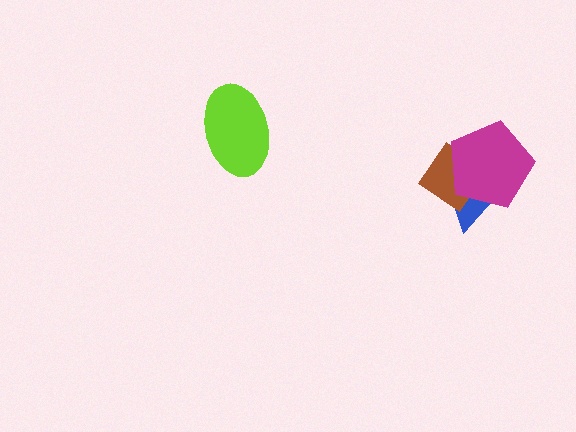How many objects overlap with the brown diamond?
2 objects overlap with the brown diamond.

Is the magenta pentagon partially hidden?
No, no other shape covers it.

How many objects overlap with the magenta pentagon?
2 objects overlap with the magenta pentagon.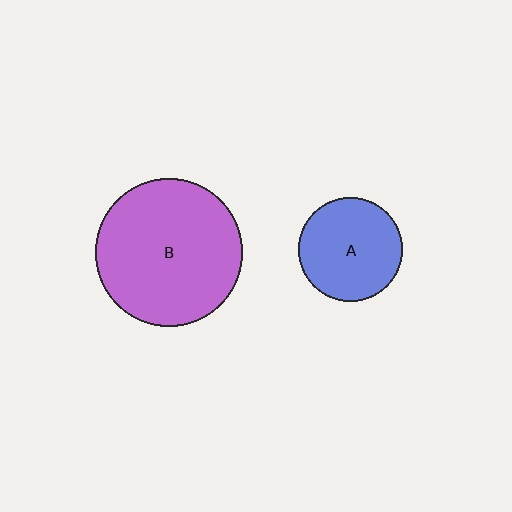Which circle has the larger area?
Circle B (purple).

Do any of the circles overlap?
No, none of the circles overlap.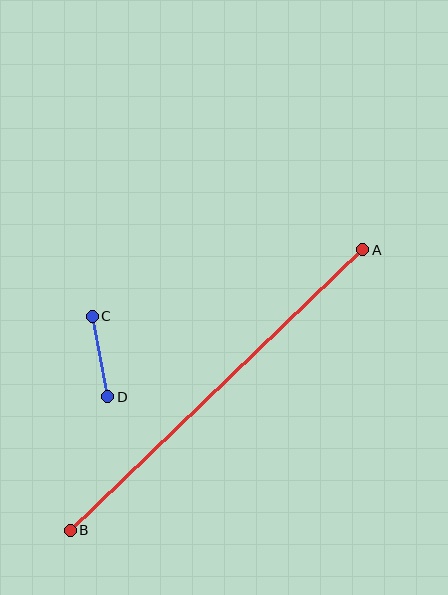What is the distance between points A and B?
The distance is approximately 406 pixels.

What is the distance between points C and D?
The distance is approximately 82 pixels.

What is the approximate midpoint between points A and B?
The midpoint is at approximately (217, 390) pixels.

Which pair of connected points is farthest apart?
Points A and B are farthest apart.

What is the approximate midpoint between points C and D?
The midpoint is at approximately (100, 357) pixels.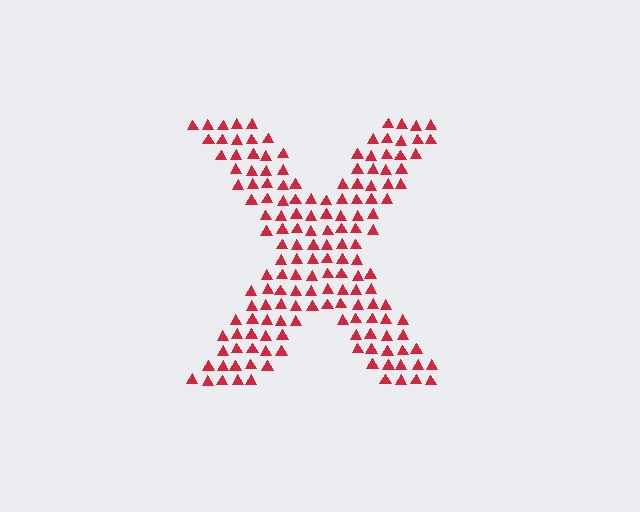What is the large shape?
The large shape is the letter X.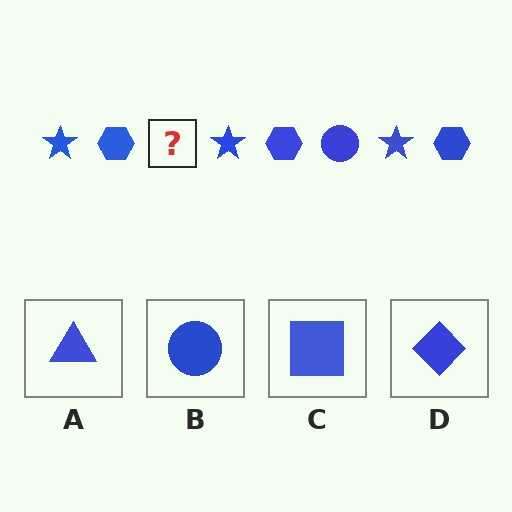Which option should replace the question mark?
Option B.